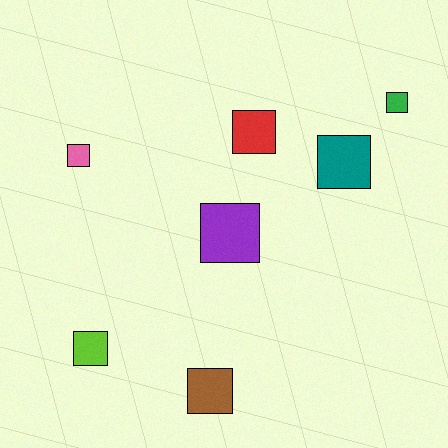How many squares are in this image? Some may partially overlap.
There are 7 squares.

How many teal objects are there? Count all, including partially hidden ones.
There is 1 teal object.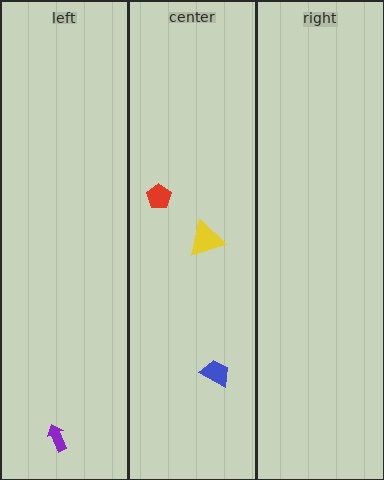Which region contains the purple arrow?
The left region.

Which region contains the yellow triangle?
The center region.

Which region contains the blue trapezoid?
The center region.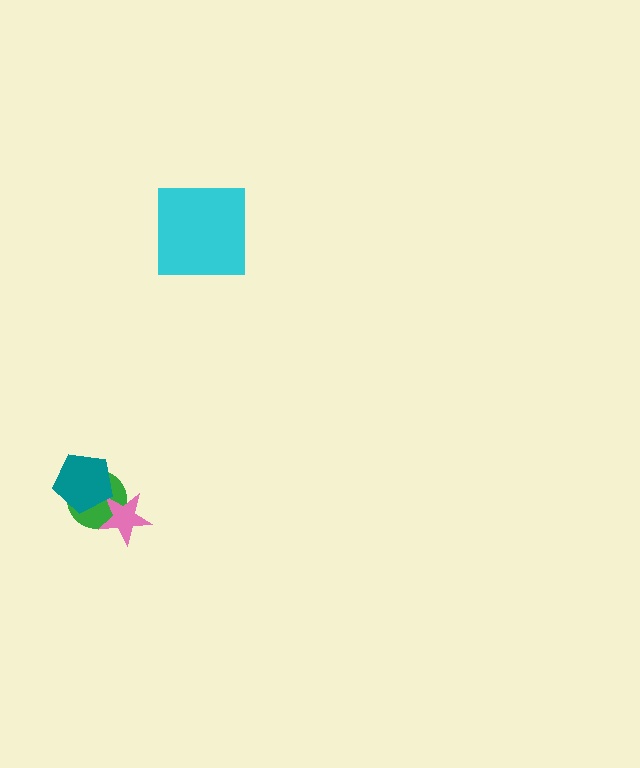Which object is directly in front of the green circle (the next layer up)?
The pink star is directly in front of the green circle.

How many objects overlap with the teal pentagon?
1 object overlaps with the teal pentagon.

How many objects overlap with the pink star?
1 object overlaps with the pink star.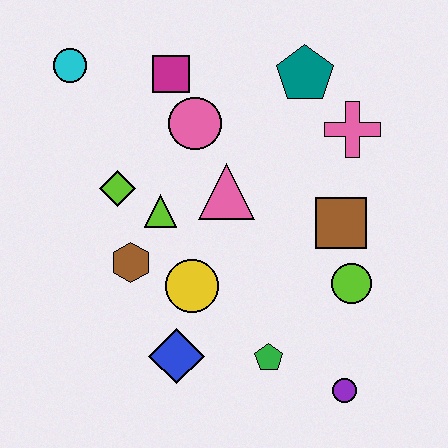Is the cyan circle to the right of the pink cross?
No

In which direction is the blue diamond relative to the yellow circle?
The blue diamond is below the yellow circle.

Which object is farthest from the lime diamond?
The purple circle is farthest from the lime diamond.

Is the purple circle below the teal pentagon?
Yes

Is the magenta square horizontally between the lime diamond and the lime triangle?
No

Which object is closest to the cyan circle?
The magenta square is closest to the cyan circle.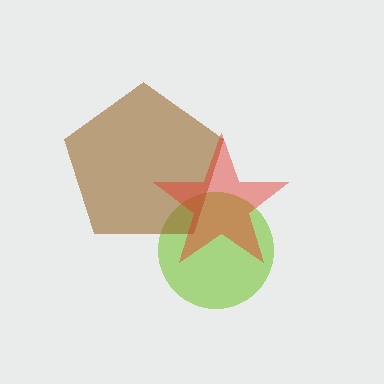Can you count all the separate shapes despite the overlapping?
Yes, there are 3 separate shapes.